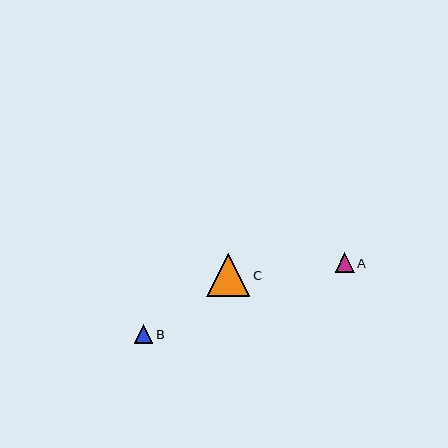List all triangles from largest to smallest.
From largest to smallest: C, A, B.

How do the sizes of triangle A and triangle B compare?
Triangle A and triangle B are approximately the same size.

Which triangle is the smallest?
Triangle B is the smallest with a size of approximately 19 pixels.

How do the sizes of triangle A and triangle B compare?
Triangle A and triangle B are approximately the same size.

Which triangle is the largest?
Triangle C is the largest with a size of approximately 43 pixels.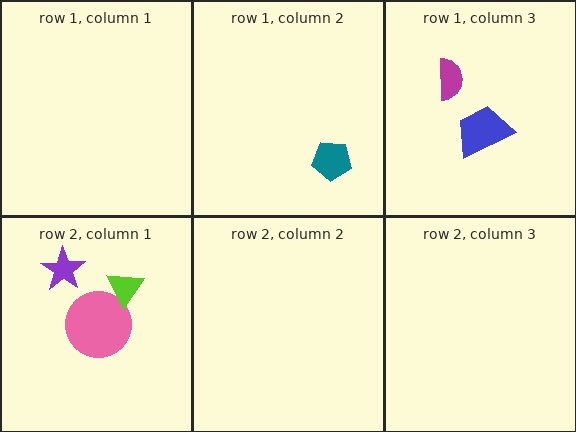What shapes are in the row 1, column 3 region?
The magenta semicircle, the blue trapezoid.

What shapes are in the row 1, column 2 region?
The teal pentagon.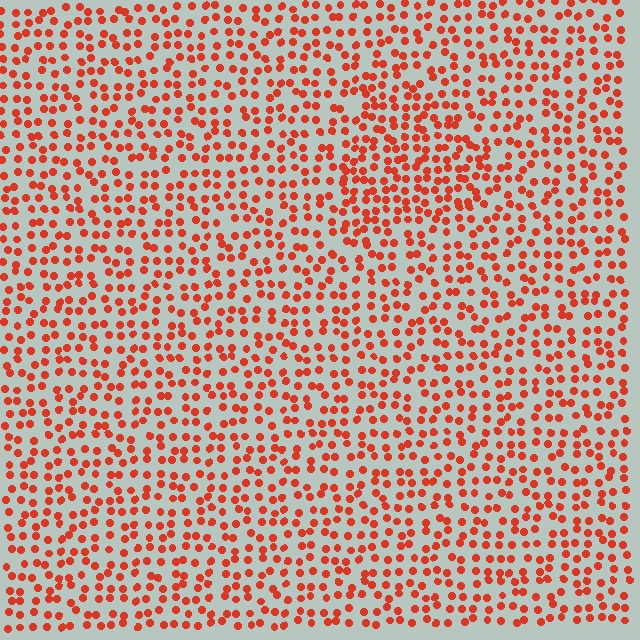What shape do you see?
I see a triangle.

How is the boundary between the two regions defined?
The boundary is defined by a change in element density (approximately 1.5x ratio). All elements are the same color, size, and shape.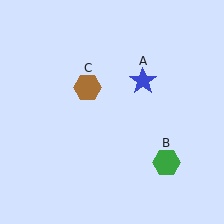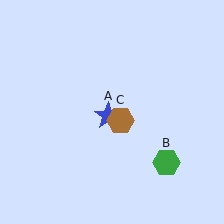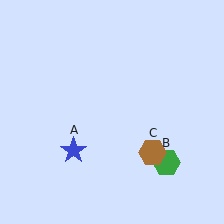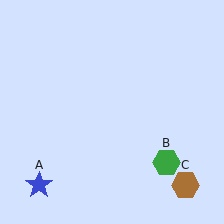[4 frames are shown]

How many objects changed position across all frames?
2 objects changed position: blue star (object A), brown hexagon (object C).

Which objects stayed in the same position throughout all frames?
Green hexagon (object B) remained stationary.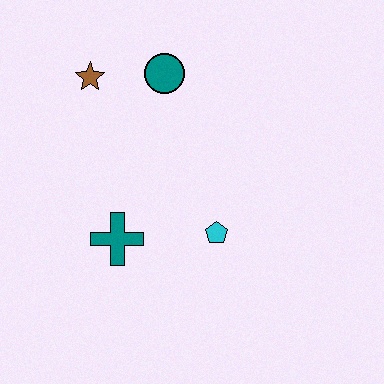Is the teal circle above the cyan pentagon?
Yes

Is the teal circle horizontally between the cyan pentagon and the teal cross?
Yes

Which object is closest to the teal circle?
The brown star is closest to the teal circle.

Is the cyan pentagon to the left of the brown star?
No